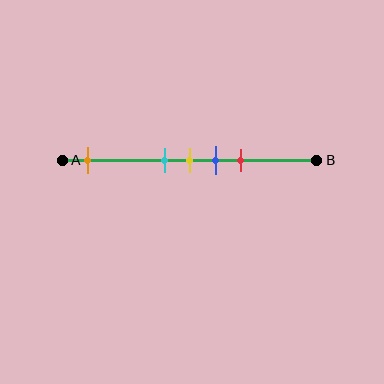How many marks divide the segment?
There are 5 marks dividing the segment.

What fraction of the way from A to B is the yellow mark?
The yellow mark is approximately 50% (0.5) of the way from A to B.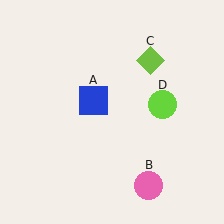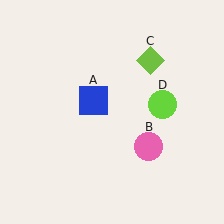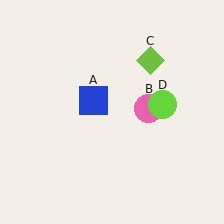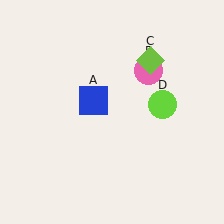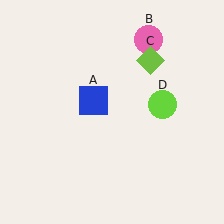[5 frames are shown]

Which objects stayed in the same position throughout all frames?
Blue square (object A) and lime diamond (object C) and lime circle (object D) remained stationary.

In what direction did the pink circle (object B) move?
The pink circle (object B) moved up.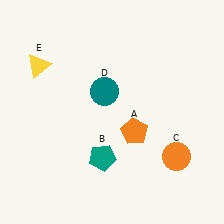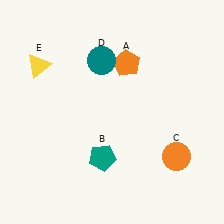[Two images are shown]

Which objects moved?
The objects that moved are: the orange pentagon (A), the teal circle (D).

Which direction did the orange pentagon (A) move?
The orange pentagon (A) moved up.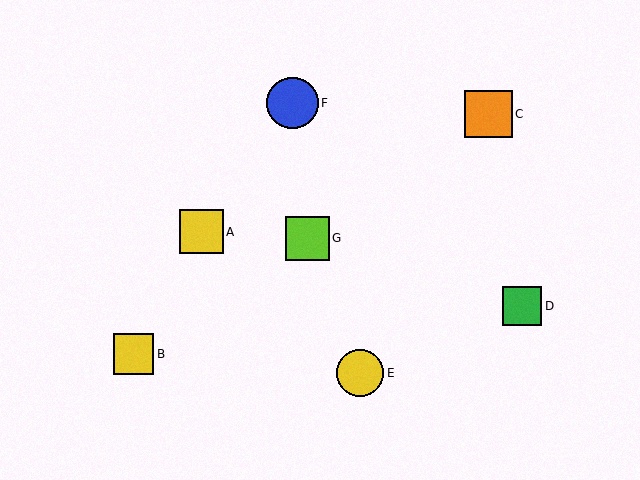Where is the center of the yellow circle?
The center of the yellow circle is at (360, 373).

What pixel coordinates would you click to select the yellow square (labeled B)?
Click at (134, 354) to select the yellow square B.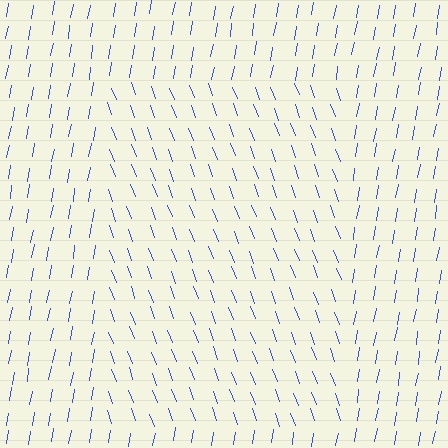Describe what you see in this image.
The image is filled with small blue line segments. A rectangle region in the image has lines oriented differently from the surrounding lines, creating a visible texture boundary.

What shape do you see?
I see a rectangle.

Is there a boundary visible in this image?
Yes, there is a texture boundary formed by a change in line orientation.